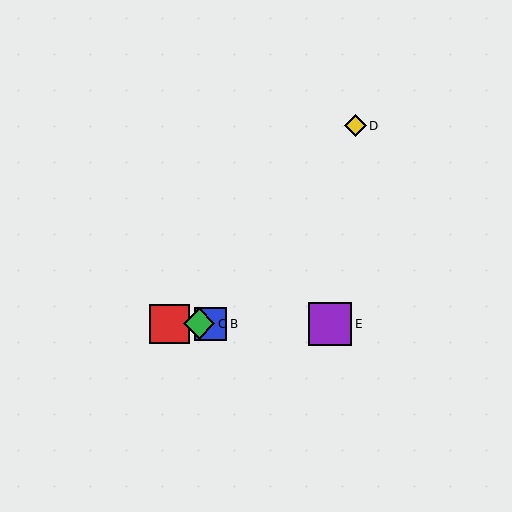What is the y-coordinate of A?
Object A is at y≈324.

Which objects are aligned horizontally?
Objects A, B, C, E are aligned horizontally.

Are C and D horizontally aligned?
No, C is at y≈324 and D is at y≈126.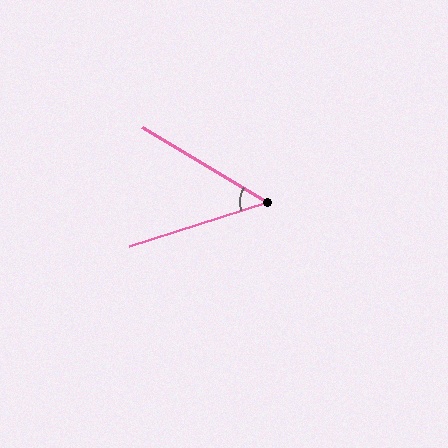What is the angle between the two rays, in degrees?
Approximately 48 degrees.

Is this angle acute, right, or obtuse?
It is acute.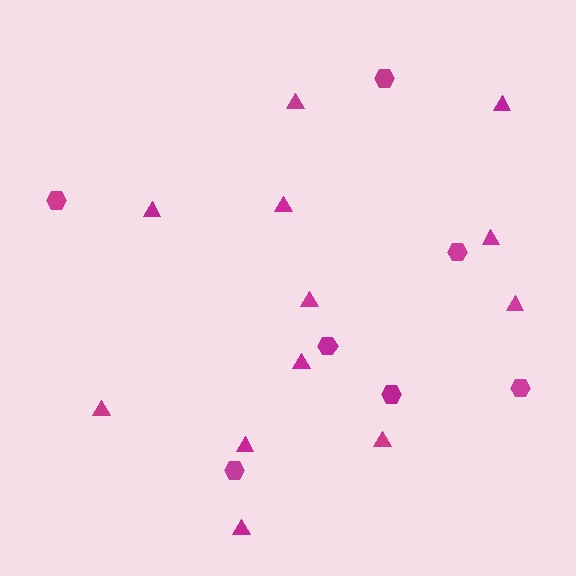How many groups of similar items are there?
There are 2 groups: one group of hexagons (7) and one group of triangles (12).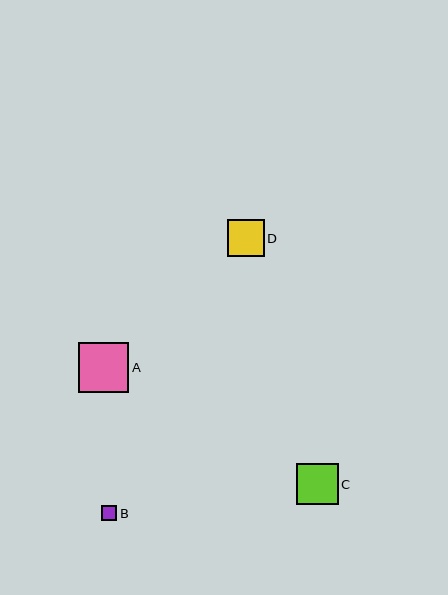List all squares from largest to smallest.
From largest to smallest: A, C, D, B.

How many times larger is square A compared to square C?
Square A is approximately 1.2 times the size of square C.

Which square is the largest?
Square A is the largest with a size of approximately 50 pixels.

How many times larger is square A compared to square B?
Square A is approximately 3.3 times the size of square B.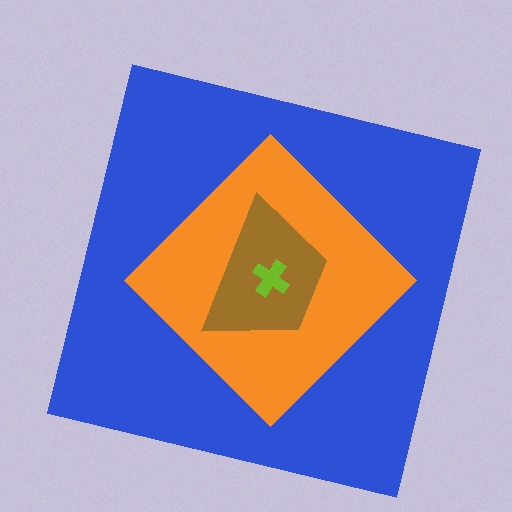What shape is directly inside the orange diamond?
The brown trapezoid.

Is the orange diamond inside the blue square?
Yes.